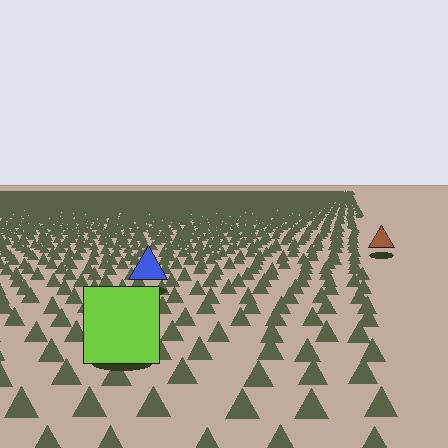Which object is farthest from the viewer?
The brown triangle is farthest from the viewer. It appears smaller and the ground texture around it is denser.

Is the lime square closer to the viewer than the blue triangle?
Yes. The lime square is closer — you can tell from the texture gradient: the ground texture is coarser near it.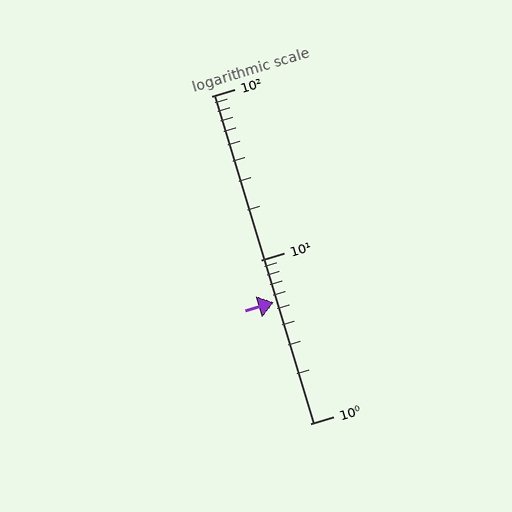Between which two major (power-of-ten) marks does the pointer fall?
The pointer is between 1 and 10.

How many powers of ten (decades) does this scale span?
The scale spans 2 decades, from 1 to 100.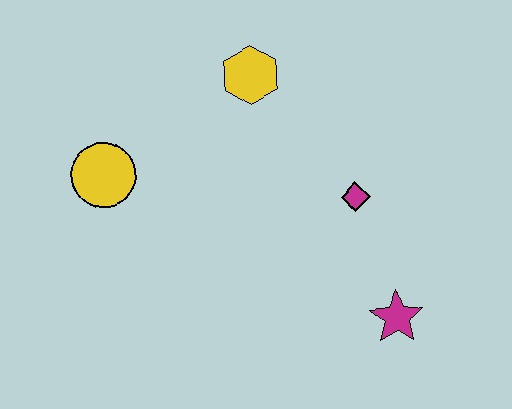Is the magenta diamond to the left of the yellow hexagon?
No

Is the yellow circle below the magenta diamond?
No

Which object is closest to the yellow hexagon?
The magenta diamond is closest to the yellow hexagon.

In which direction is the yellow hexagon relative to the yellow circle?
The yellow hexagon is to the right of the yellow circle.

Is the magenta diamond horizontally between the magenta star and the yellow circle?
Yes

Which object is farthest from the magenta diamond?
The yellow circle is farthest from the magenta diamond.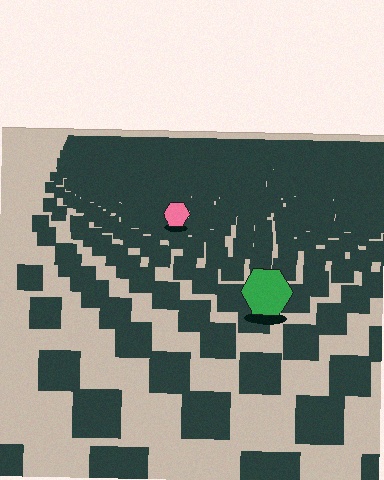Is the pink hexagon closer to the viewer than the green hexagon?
No. The green hexagon is closer — you can tell from the texture gradient: the ground texture is coarser near it.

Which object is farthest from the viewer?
The pink hexagon is farthest from the viewer. It appears smaller and the ground texture around it is denser.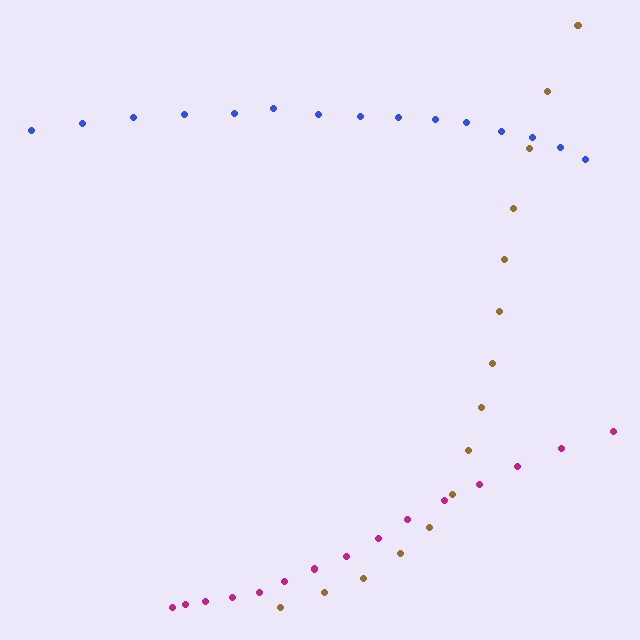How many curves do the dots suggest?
There are 3 distinct paths.